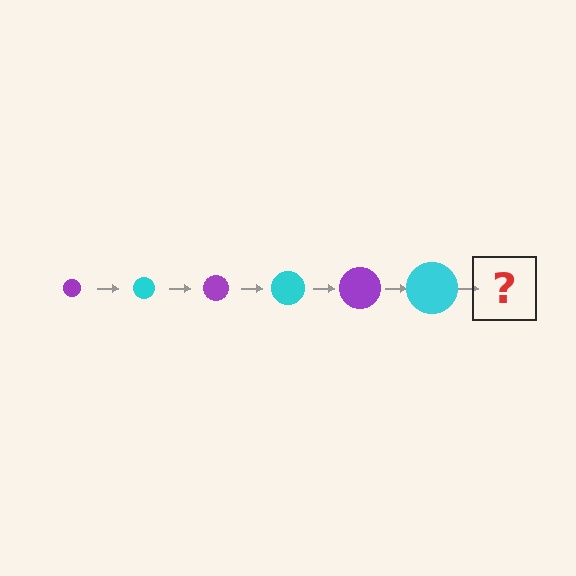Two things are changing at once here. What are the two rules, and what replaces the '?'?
The two rules are that the circle grows larger each step and the color cycles through purple and cyan. The '?' should be a purple circle, larger than the previous one.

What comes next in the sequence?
The next element should be a purple circle, larger than the previous one.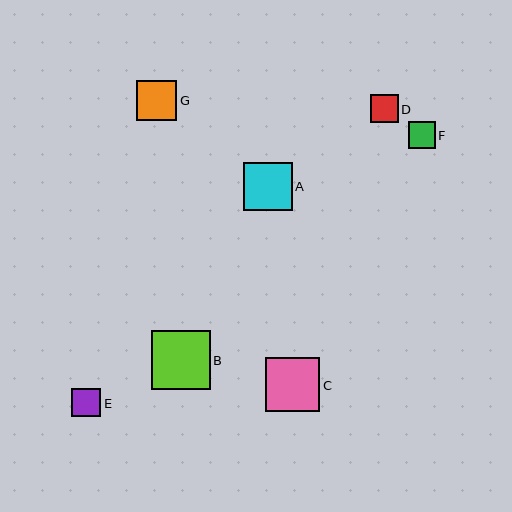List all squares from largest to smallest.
From largest to smallest: B, C, A, G, E, D, F.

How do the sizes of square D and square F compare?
Square D and square F are approximately the same size.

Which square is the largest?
Square B is the largest with a size of approximately 58 pixels.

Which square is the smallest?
Square F is the smallest with a size of approximately 27 pixels.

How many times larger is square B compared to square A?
Square B is approximately 1.2 times the size of square A.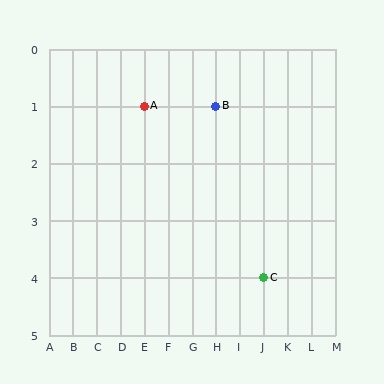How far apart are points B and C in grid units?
Points B and C are 2 columns and 3 rows apart (about 3.6 grid units diagonally).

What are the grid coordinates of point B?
Point B is at grid coordinates (H, 1).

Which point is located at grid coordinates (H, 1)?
Point B is at (H, 1).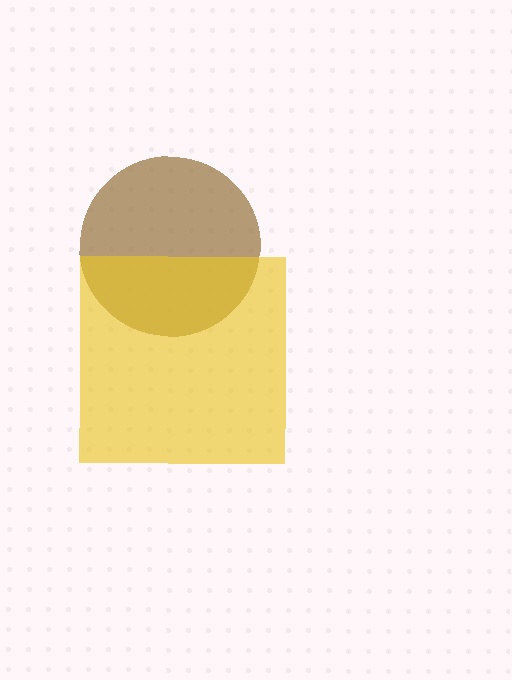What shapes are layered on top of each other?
The layered shapes are: a brown circle, a yellow square.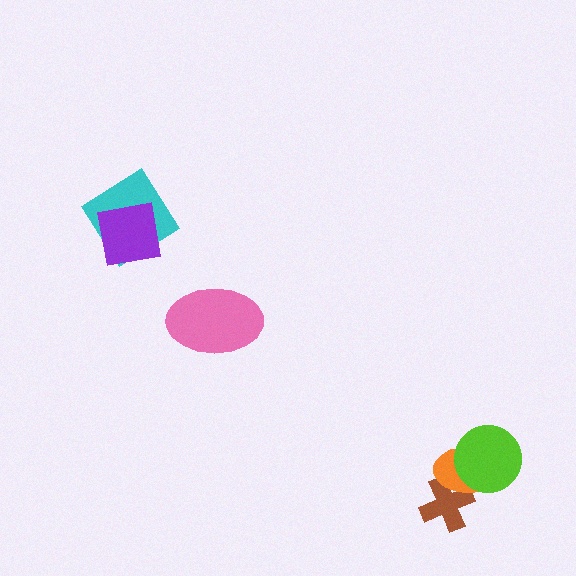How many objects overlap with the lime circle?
1 object overlaps with the lime circle.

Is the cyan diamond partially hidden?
Yes, it is partially covered by another shape.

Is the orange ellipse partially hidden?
Yes, it is partially covered by another shape.